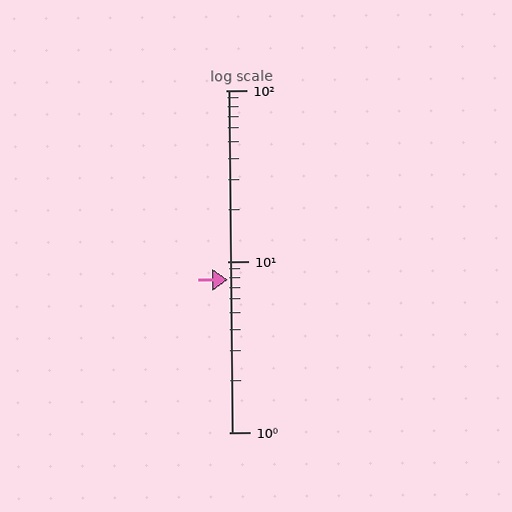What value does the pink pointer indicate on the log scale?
The pointer indicates approximately 7.8.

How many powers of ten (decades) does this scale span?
The scale spans 2 decades, from 1 to 100.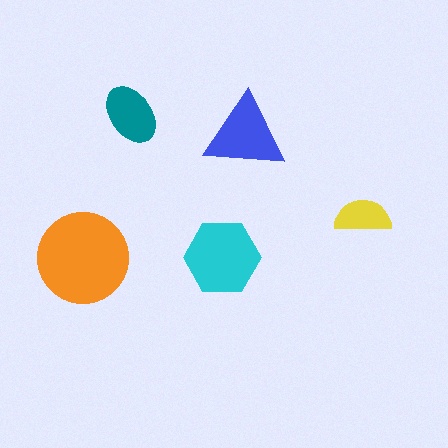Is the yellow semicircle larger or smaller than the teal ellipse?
Smaller.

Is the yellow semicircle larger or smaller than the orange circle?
Smaller.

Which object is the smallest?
The yellow semicircle.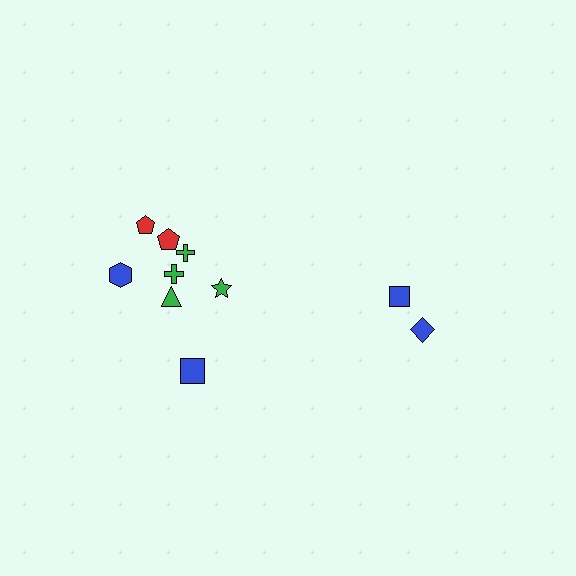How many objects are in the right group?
There are 3 objects.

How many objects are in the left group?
There are 8 objects.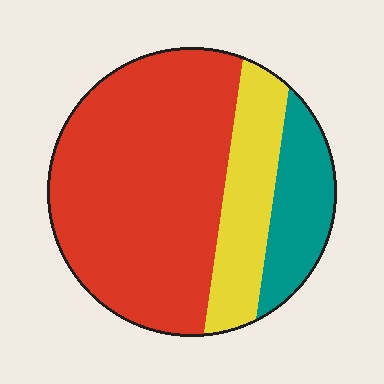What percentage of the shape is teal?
Teal takes up less than a sixth of the shape.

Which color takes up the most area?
Red, at roughly 65%.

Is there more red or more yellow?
Red.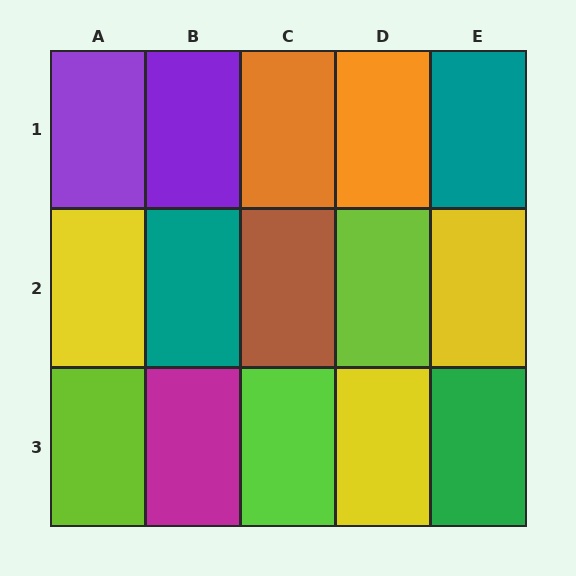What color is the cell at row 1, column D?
Orange.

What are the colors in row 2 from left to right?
Yellow, teal, brown, lime, yellow.